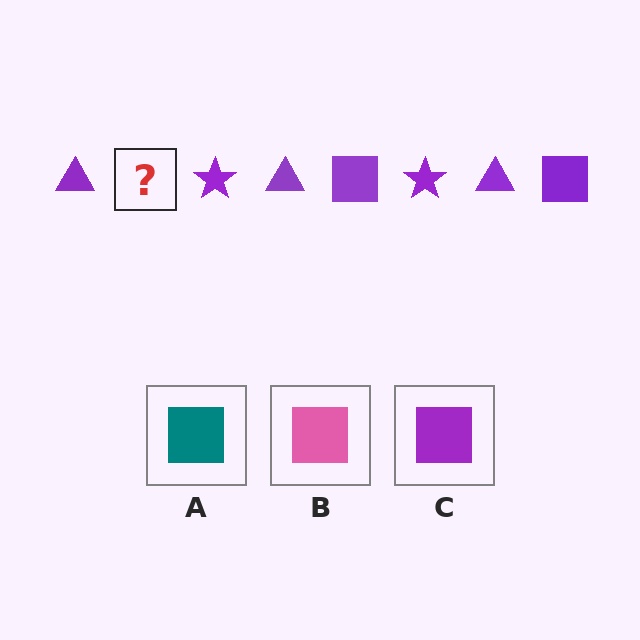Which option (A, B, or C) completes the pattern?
C.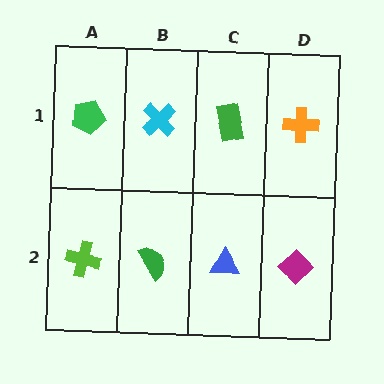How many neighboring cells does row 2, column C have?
3.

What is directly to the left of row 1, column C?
A cyan cross.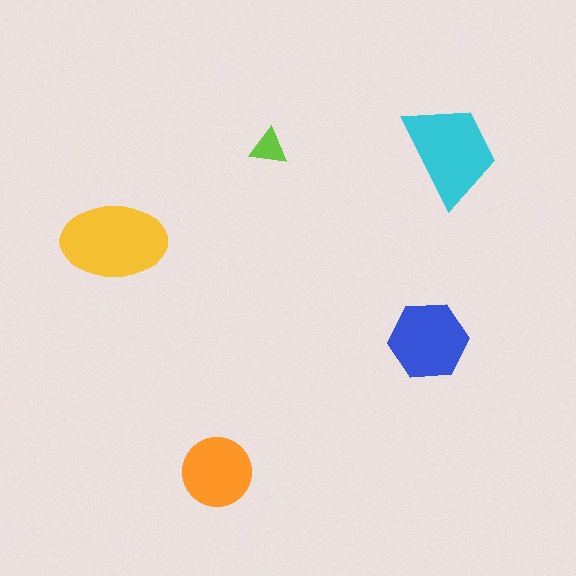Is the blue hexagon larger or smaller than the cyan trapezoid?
Smaller.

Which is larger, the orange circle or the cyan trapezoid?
The cyan trapezoid.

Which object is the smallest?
The lime triangle.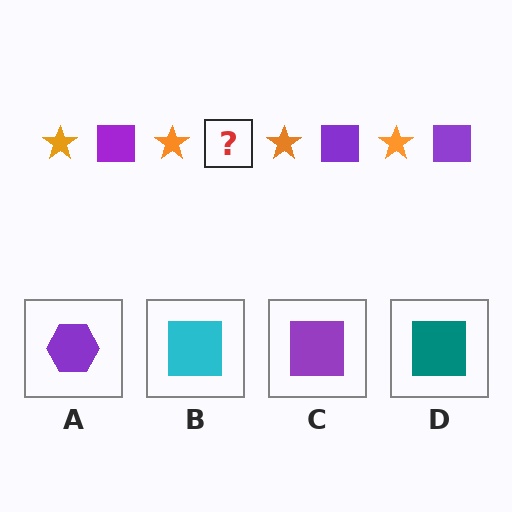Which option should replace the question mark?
Option C.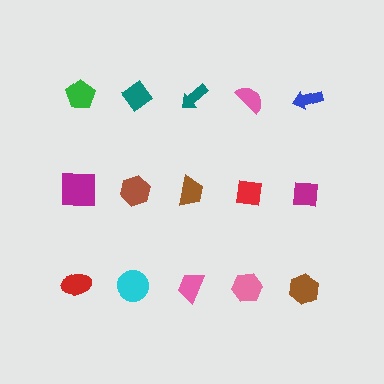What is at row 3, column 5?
A brown hexagon.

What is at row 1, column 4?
A pink semicircle.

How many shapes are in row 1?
5 shapes.